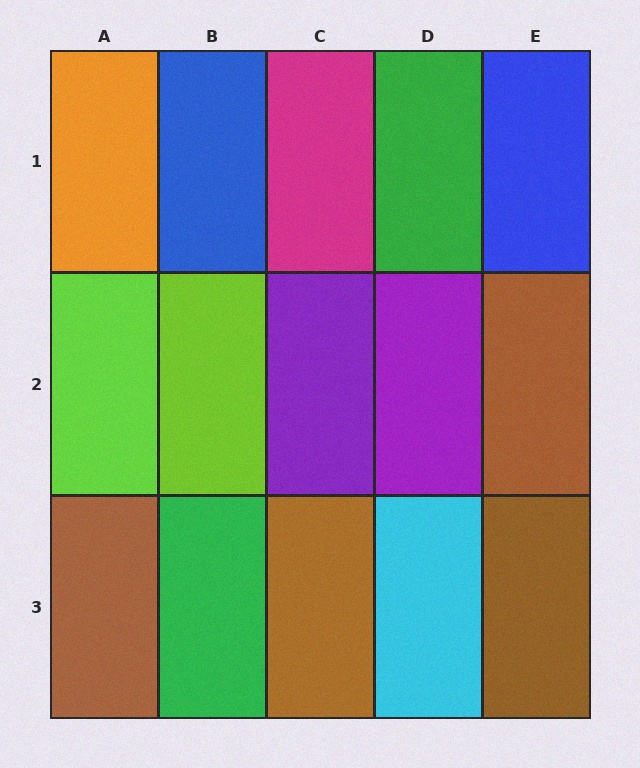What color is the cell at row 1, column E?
Blue.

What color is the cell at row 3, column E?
Brown.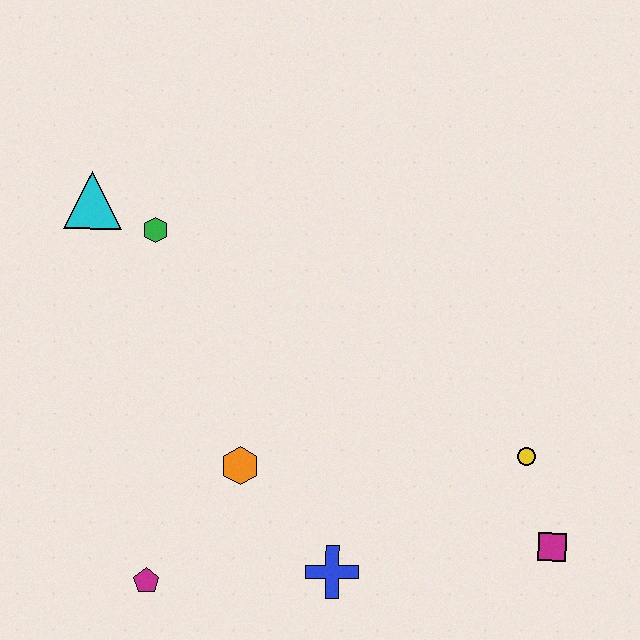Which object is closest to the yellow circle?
The magenta square is closest to the yellow circle.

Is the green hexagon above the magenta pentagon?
Yes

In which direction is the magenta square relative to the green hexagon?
The magenta square is to the right of the green hexagon.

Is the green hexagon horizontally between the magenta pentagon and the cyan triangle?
No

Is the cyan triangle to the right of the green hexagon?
No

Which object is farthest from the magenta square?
The cyan triangle is farthest from the magenta square.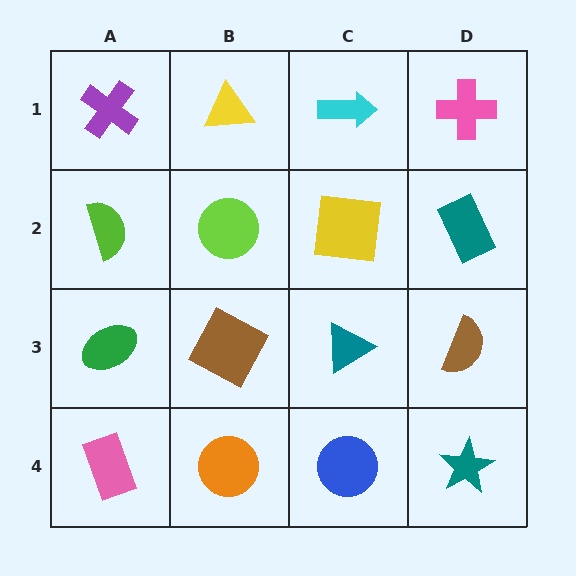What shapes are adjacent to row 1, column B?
A lime circle (row 2, column B), a purple cross (row 1, column A), a cyan arrow (row 1, column C).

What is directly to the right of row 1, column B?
A cyan arrow.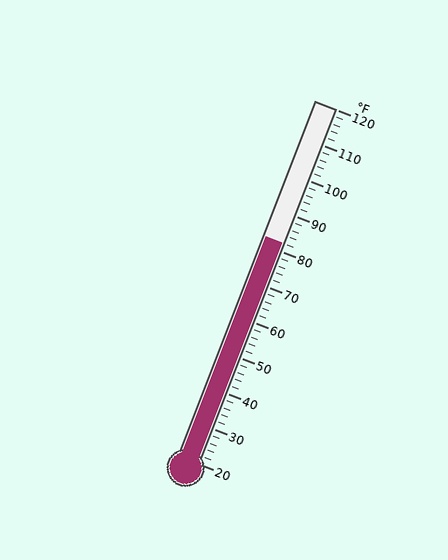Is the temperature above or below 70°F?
The temperature is above 70°F.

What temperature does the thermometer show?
The thermometer shows approximately 82°F.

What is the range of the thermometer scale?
The thermometer scale ranges from 20°F to 120°F.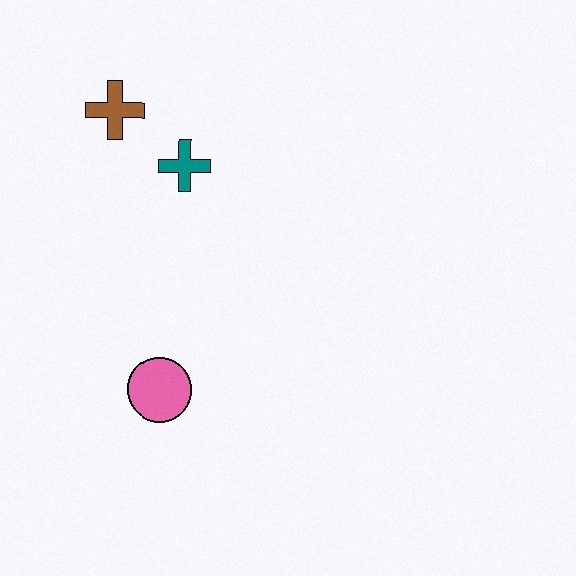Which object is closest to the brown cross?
The teal cross is closest to the brown cross.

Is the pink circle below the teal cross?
Yes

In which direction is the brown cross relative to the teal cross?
The brown cross is to the left of the teal cross.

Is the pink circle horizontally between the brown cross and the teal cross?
Yes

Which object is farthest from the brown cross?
The pink circle is farthest from the brown cross.